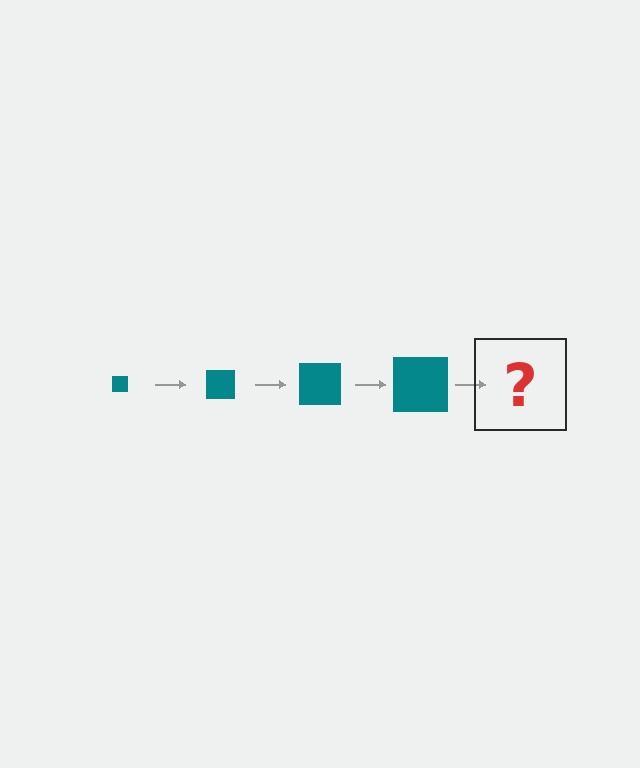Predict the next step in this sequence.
The next step is a teal square, larger than the previous one.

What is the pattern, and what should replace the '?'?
The pattern is that the square gets progressively larger each step. The '?' should be a teal square, larger than the previous one.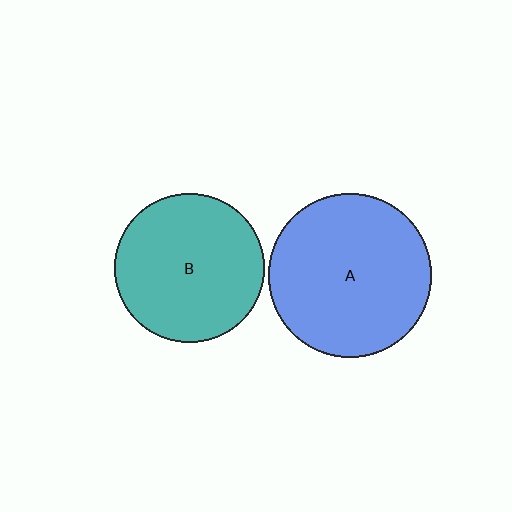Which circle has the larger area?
Circle A (blue).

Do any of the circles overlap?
No, none of the circles overlap.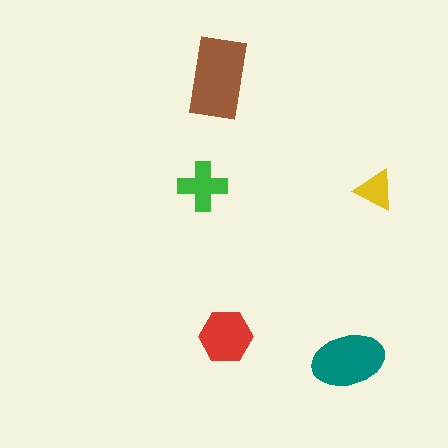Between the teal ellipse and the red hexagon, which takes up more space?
The teal ellipse.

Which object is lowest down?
The teal ellipse is bottommost.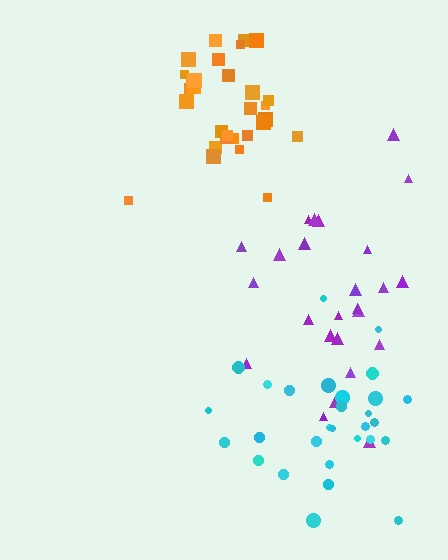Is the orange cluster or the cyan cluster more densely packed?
Orange.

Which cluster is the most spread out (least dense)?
Purple.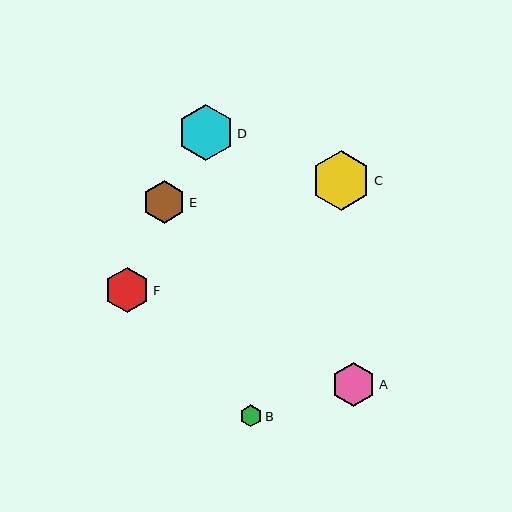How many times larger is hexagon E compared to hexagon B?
Hexagon E is approximately 2.0 times the size of hexagon B.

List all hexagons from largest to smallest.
From largest to smallest: C, D, F, A, E, B.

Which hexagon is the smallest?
Hexagon B is the smallest with a size of approximately 22 pixels.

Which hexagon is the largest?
Hexagon C is the largest with a size of approximately 60 pixels.